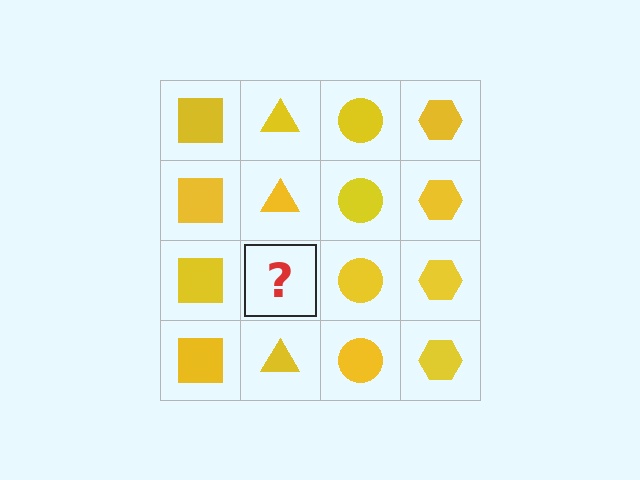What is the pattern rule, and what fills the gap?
The rule is that each column has a consistent shape. The gap should be filled with a yellow triangle.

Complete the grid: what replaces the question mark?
The question mark should be replaced with a yellow triangle.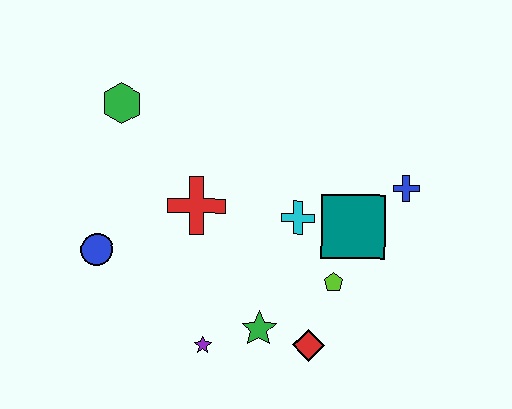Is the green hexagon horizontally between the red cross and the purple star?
No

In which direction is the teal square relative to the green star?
The teal square is above the green star.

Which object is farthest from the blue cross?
The blue circle is farthest from the blue cross.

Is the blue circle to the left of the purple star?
Yes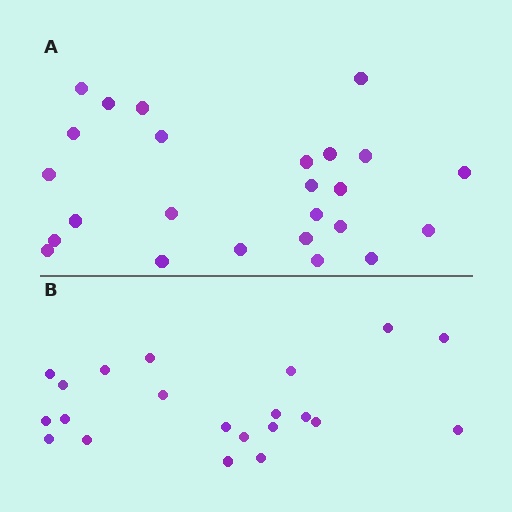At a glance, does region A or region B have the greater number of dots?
Region A (the top region) has more dots.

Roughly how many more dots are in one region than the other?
Region A has about 4 more dots than region B.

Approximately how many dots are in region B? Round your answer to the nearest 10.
About 20 dots. (The exact count is 21, which rounds to 20.)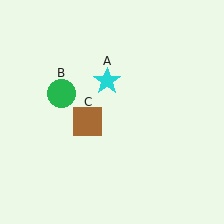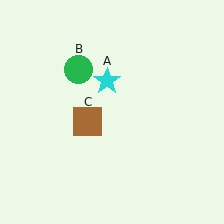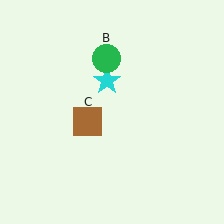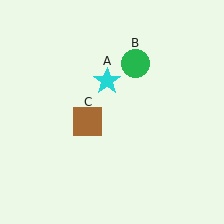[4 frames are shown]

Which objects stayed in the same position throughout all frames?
Cyan star (object A) and brown square (object C) remained stationary.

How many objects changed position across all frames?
1 object changed position: green circle (object B).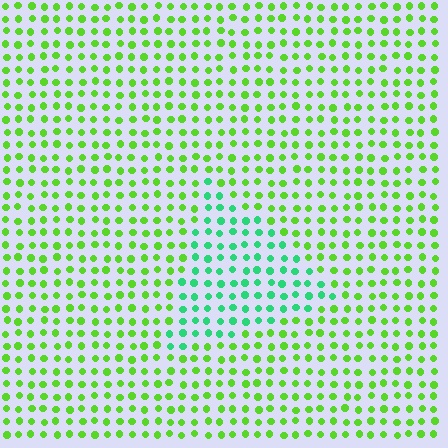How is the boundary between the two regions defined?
The boundary is defined purely by a slight shift in hue (about 44 degrees). Spacing, size, and orientation are identical on both sides.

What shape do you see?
I see a triangle.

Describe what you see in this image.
The image is filled with small lime elements in a uniform arrangement. A triangle-shaped region is visible where the elements are tinted to a slightly different hue, forming a subtle color boundary.